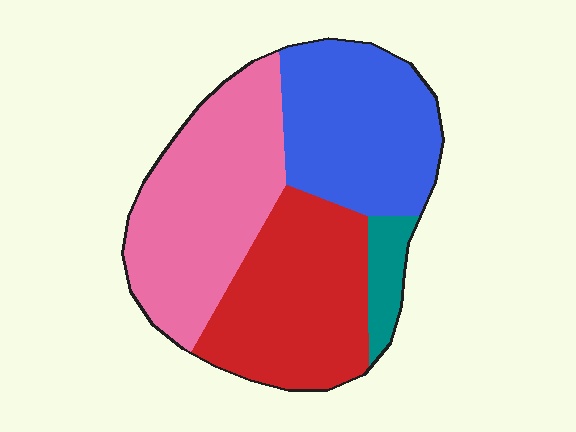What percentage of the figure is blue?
Blue covers 29% of the figure.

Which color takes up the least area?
Teal, at roughly 5%.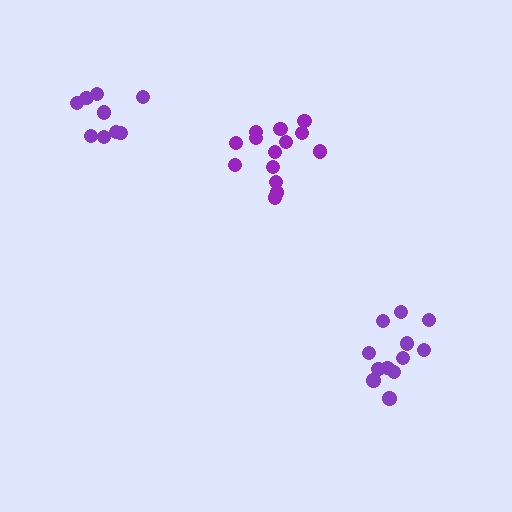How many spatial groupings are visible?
There are 3 spatial groupings.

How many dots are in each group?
Group 1: 12 dots, Group 2: 9 dots, Group 3: 14 dots (35 total).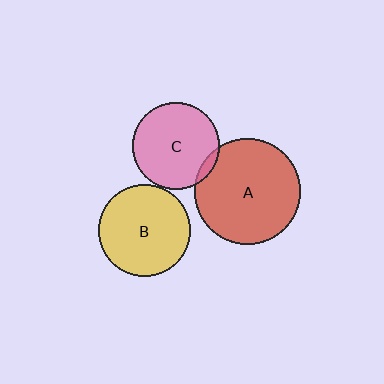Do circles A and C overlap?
Yes.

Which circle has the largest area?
Circle A (red).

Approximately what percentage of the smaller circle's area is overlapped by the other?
Approximately 5%.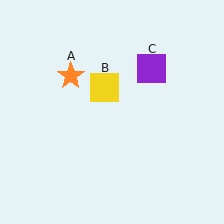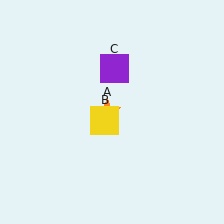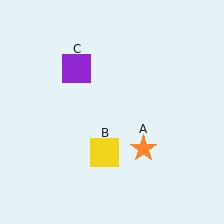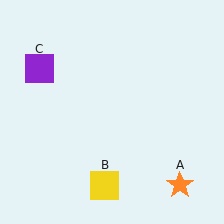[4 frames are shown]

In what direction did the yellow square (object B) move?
The yellow square (object B) moved down.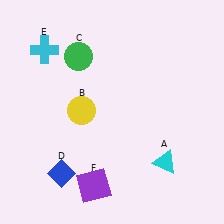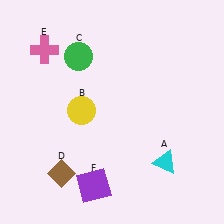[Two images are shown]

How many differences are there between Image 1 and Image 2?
There are 2 differences between the two images.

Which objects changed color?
D changed from blue to brown. E changed from cyan to pink.